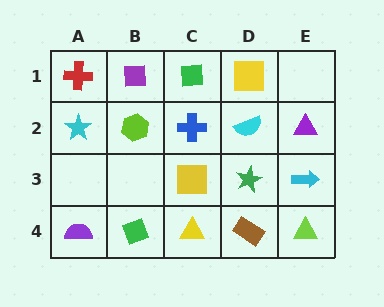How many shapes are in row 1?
4 shapes.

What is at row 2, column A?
A cyan star.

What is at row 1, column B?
A purple square.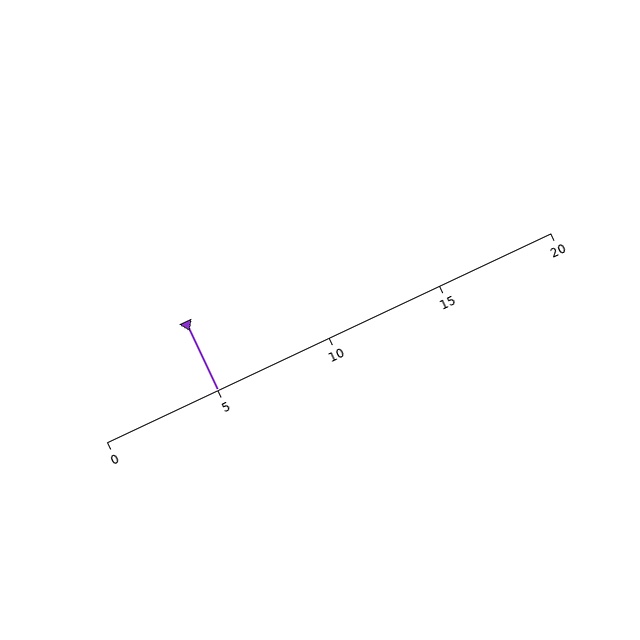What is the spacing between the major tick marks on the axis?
The major ticks are spaced 5 apart.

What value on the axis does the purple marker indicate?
The marker indicates approximately 5.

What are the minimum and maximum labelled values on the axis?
The axis runs from 0 to 20.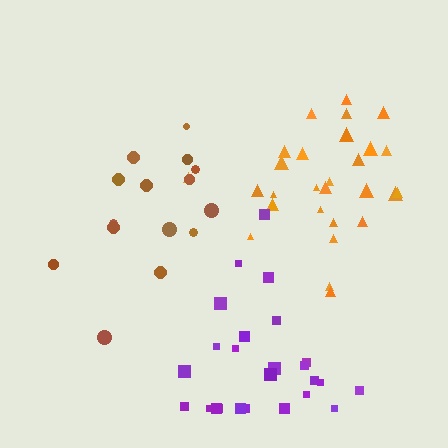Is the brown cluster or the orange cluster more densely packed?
Orange.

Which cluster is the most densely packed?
Purple.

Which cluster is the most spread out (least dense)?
Brown.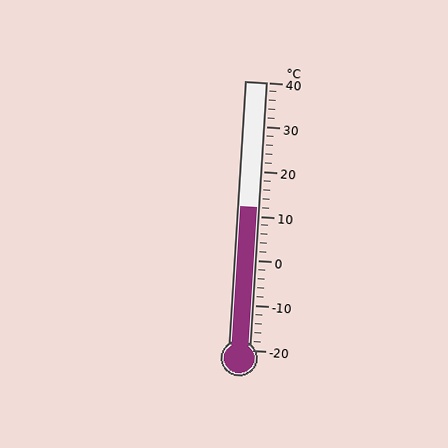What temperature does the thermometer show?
The thermometer shows approximately 12°C.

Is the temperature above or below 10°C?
The temperature is above 10°C.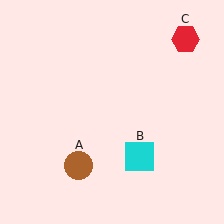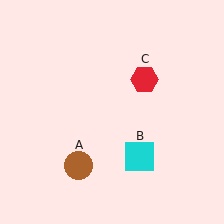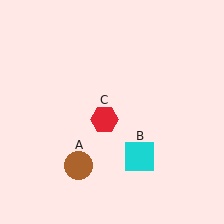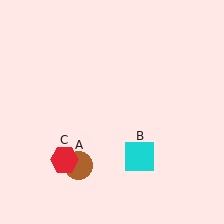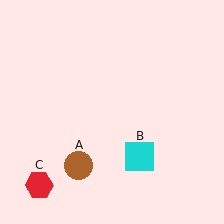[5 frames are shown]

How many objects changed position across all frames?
1 object changed position: red hexagon (object C).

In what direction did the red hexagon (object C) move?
The red hexagon (object C) moved down and to the left.